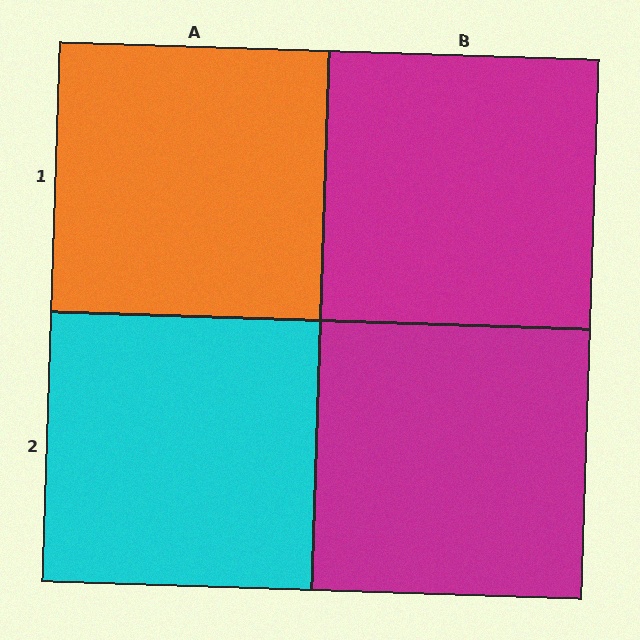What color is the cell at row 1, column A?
Orange.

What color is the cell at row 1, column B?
Magenta.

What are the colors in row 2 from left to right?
Cyan, magenta.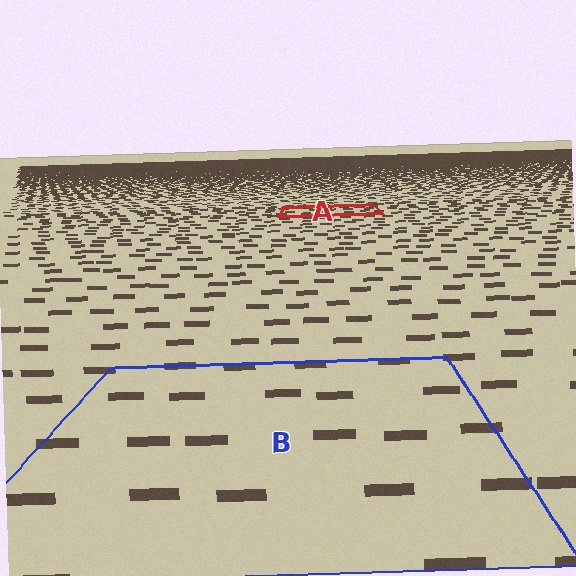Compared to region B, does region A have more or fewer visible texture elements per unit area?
Region A has more texture elements per unit area — they are packed more densely because it is farther away.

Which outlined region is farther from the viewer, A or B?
Region A is farther from the viewer — the texture elements inside it appear smaller and more densely packed.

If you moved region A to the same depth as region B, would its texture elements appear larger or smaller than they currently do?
They would appear larger. At a closer depth, the same texture elements are projected at a bigger on-screen size.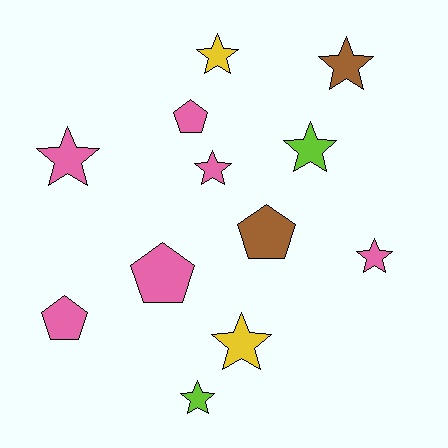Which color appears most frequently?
Pink, with 6 objects.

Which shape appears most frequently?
Star, with 8 objects.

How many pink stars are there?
There are 3 pink stars.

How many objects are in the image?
There are 12 objects.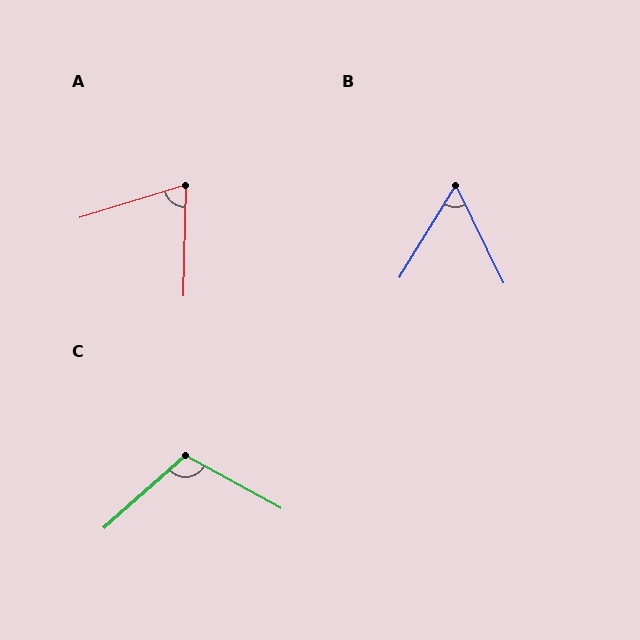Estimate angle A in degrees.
Approximately 72 degrees.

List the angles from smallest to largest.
B (57°), A (72°), C (110°).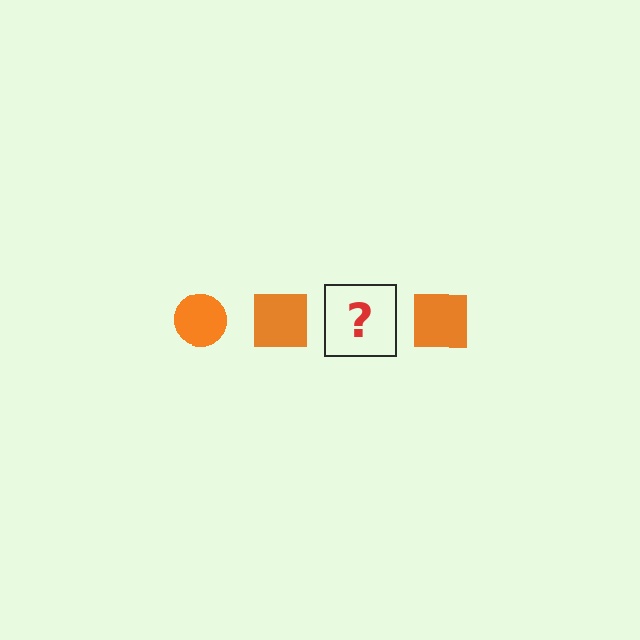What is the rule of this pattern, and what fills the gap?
The rule is that the pattern cycles through circle, square shapes in orange. The gap should be filled with an orange circle.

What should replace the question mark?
The question mark should be replaced with an orange circle.